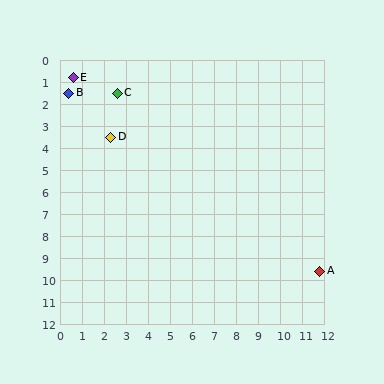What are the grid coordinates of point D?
Point D is at approximately (2.3, 3.5).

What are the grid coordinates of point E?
Point E is at approximately (0.6, 0.8).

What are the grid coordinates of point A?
Point A is at approximately (11.8, 9.6).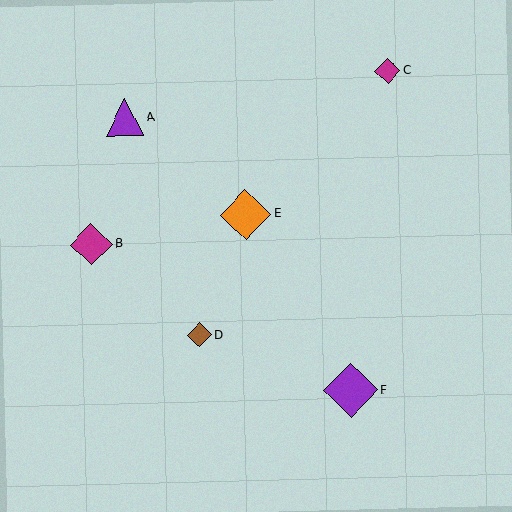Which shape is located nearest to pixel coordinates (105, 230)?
The magenta diamond (labeled B) at (91, 244) is nearest to that location.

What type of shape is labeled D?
Shape D is a brown diamond.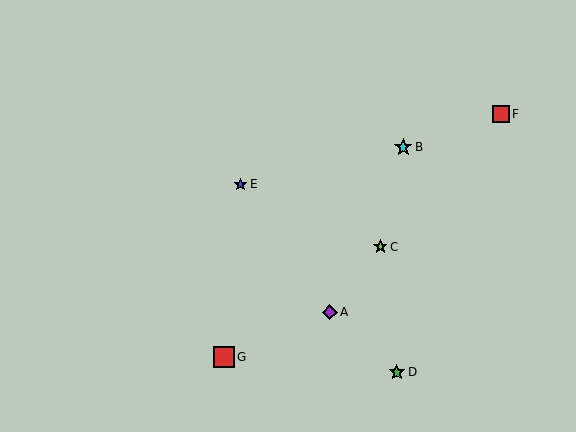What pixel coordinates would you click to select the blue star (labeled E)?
Click at (241, 184) to select the blue star E.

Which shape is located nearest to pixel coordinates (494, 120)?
The red square (labeled F) at (501, 114) is nearest to that location.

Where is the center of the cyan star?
The center of the cyan star is at (403, 147).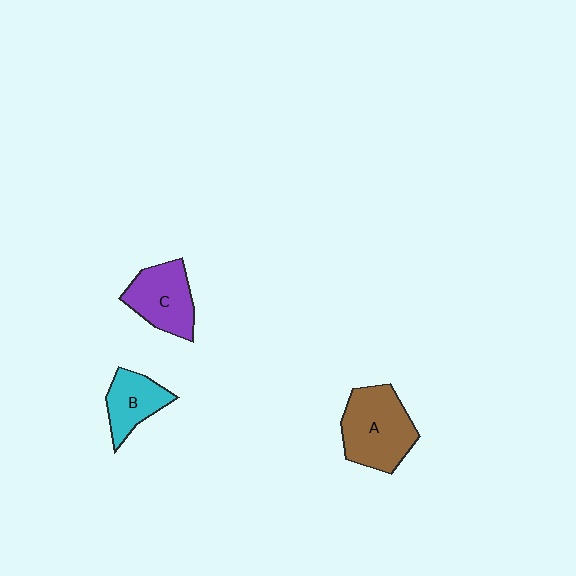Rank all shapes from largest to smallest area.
From largest to smallest: A (brown), C (purple), B (cyan).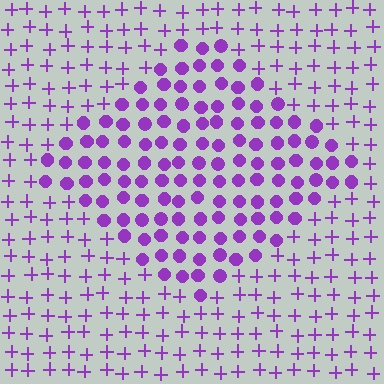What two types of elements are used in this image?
The image uses circles inside the diamond region and plus signs outside it.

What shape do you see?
I see a diamond.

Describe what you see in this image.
The image is filled with small purple elements arranged in a uniform grid. A diamond-shaped region contains circles, while the surrounding area contains plus signs. The boundary is defined purely by the change in element shape.